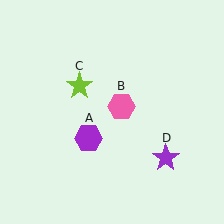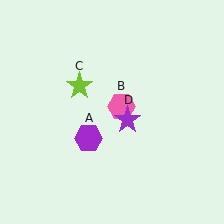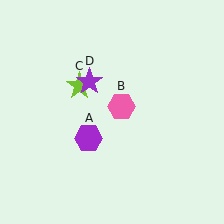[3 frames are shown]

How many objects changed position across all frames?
1 object changed position: purple star (object D).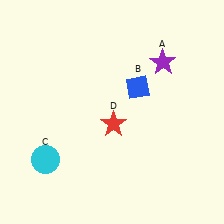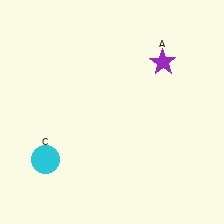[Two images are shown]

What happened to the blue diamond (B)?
The blue diamond (B) was removed in Image 2. It was in the top-right area of Image 1.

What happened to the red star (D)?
The red star (D) was removed in Image 2. It was in the bottom-right area of Image 1.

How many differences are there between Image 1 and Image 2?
There are 2 differences between the two images.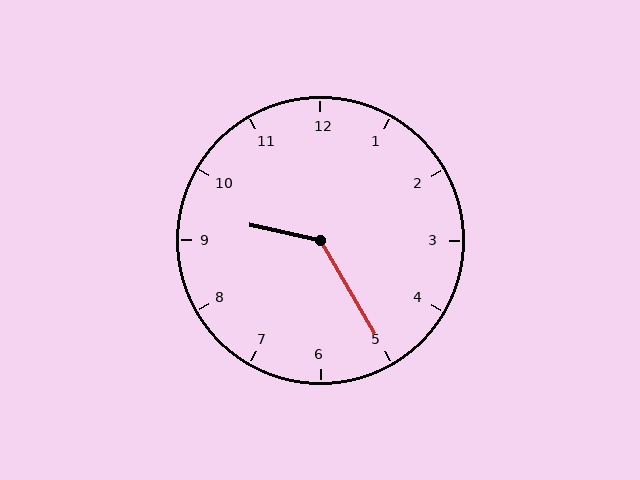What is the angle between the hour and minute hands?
Approximately 132 degrees.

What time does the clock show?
9:25.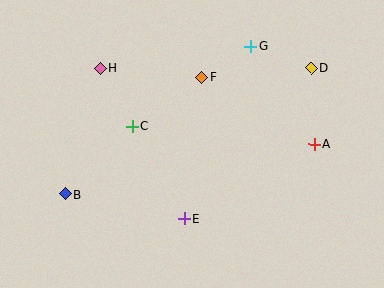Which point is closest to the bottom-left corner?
Point B is closest to the bottom-left corner.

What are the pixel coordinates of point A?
Point A is at (314, 144).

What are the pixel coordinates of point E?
Point E is at (184, 219).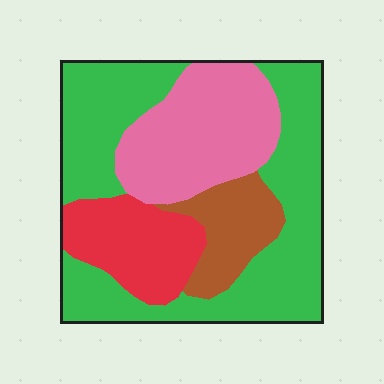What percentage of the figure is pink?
Pink takes up about one quarter (1/4) of the figure.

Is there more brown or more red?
Red.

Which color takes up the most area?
Green, at roughly 50%.